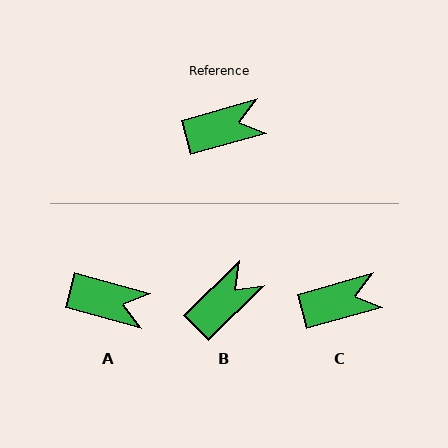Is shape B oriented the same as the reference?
No, it is off by about 29 degrees.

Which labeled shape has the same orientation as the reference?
C.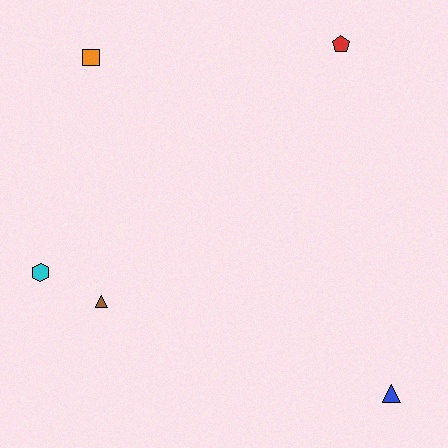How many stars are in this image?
There are no stars.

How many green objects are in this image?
There are no green objects.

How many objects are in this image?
There are 5 objects.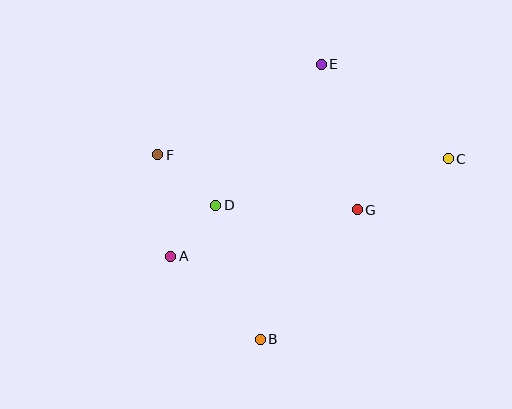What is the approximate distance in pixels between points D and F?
The distance between D and F is approximately 77 pixels.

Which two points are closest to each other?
Points A and D are closest to each other.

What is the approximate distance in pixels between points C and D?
The distance between C and D is approximately 237 pixels.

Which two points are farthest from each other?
Points A and C are farthest from each other.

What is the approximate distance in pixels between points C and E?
The distance between C and E is approximately 158 pixels.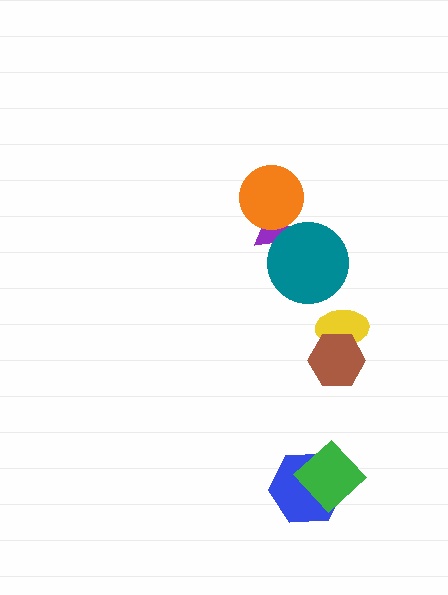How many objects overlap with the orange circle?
1 object overlaps with the orange circle.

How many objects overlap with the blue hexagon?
1 object overlaps with the blue hexagon.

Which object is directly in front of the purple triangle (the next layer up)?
The orange circle is directly in front of the purple triangle.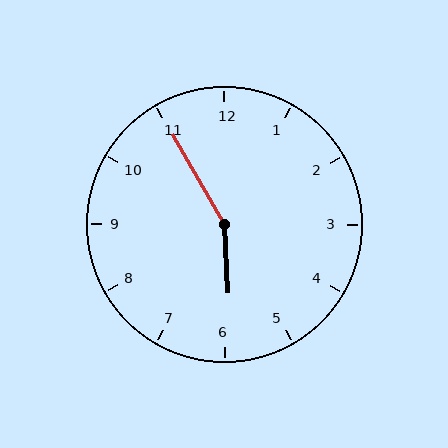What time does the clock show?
5:55.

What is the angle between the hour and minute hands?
Approximately 152 degrees.